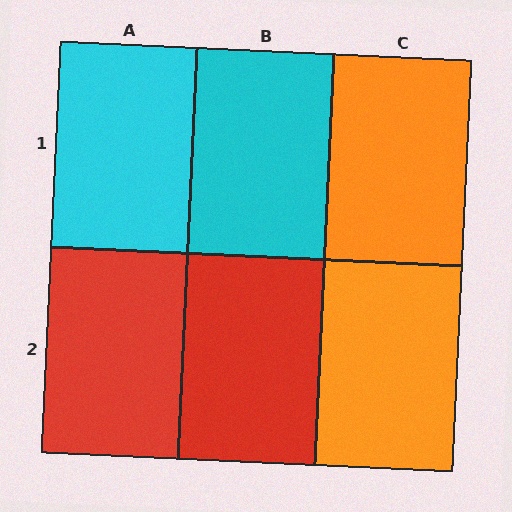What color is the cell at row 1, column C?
Orange.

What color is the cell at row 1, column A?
Cyan.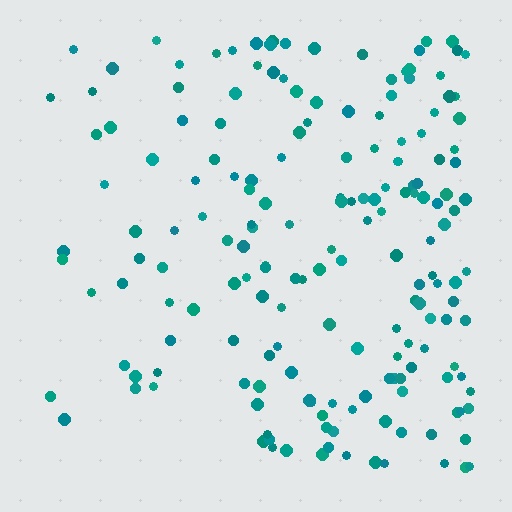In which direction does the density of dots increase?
From left to right, with the right side densest.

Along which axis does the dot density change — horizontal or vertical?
Horizontal.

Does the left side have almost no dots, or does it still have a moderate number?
Still a moderate number, just noticeably fewer than the right.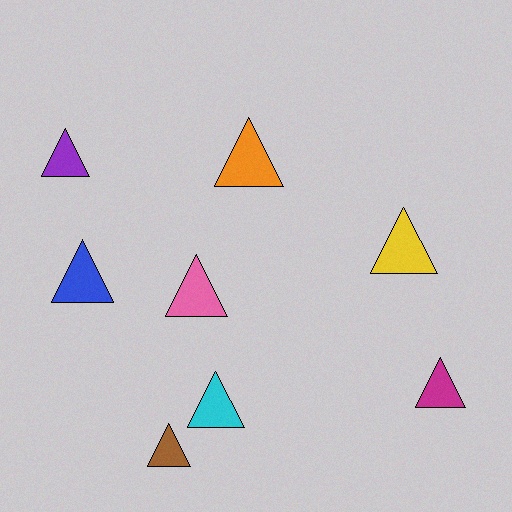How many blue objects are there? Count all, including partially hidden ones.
There is 1 blue object.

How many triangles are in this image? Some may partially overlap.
There are 8 triangles.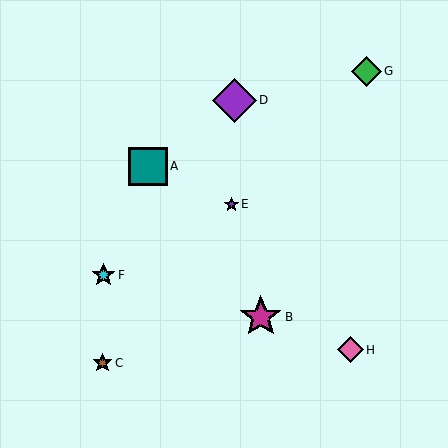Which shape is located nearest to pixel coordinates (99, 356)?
The brown star (labeled C) at (102, 363) is nearest to that location.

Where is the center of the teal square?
The center of the teal square is at (148, 166).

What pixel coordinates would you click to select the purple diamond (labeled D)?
Click at (234, 100) to select the purple diamond D.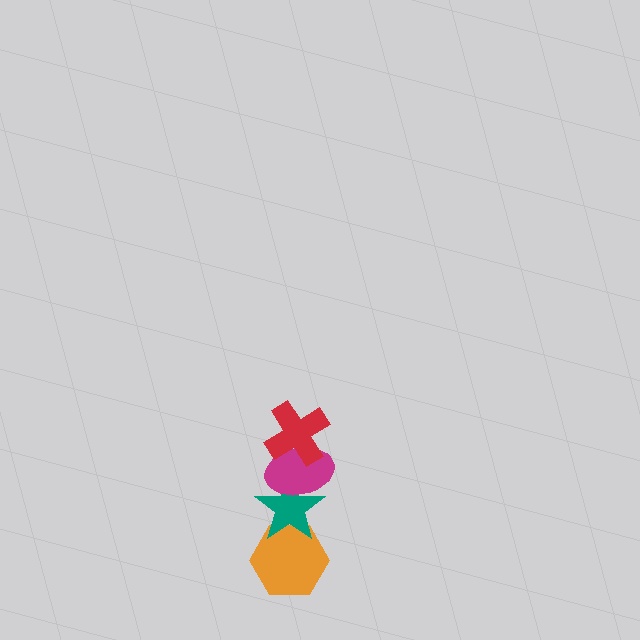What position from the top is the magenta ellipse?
The magenta ellipse is 2nd from the top.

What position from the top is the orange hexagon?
The orange hexagon is 4th from the top.